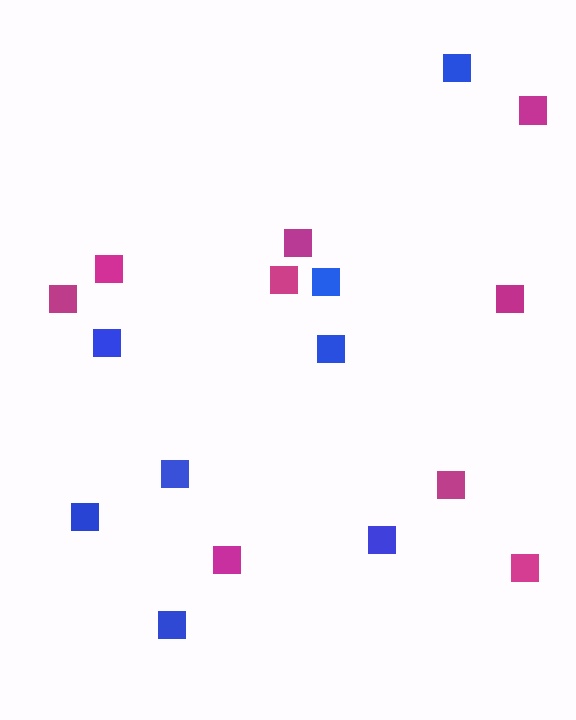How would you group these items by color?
There are 2 groups: one group of magenta squares (9) and one group of blue squares (8).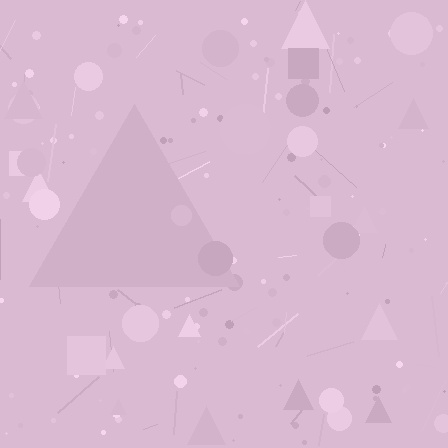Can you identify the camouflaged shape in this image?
The camouflaged shape is a triangle.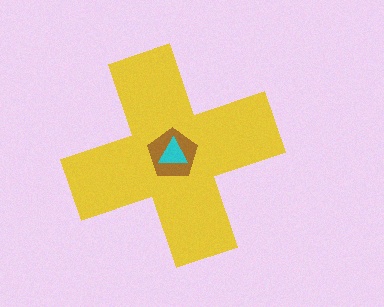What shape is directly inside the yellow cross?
The brown pentagon.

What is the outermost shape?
The yellow cross.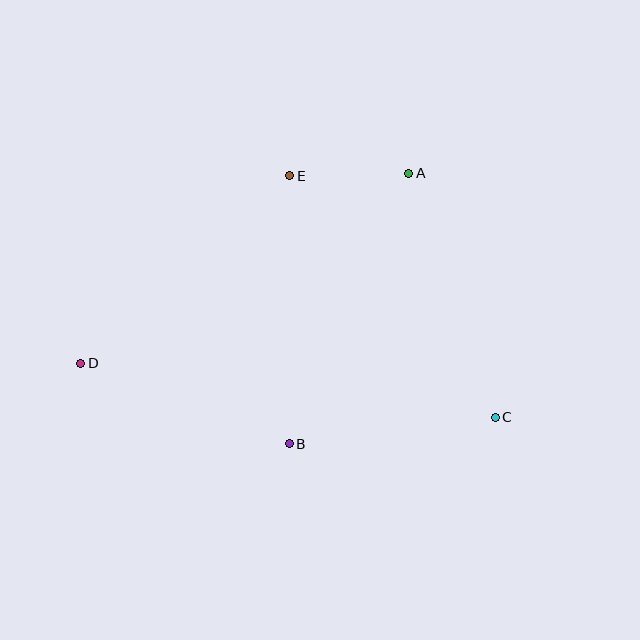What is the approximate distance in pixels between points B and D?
The distance between B and D is approximately 223 pixels.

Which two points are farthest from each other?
Points C and D are farthest from each other.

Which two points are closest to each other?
Points A and E are closest to each other.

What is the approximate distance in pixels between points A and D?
The distance between A and D is approximately 379 pixels.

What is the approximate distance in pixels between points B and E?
The distance between B and E is approximately 268 pixels.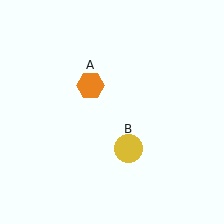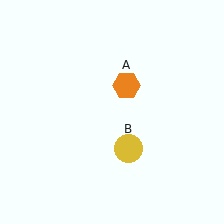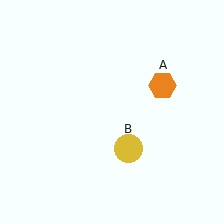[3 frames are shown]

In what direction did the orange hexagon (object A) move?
The orange hexagon (object A) moved right.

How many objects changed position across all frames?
1 object changed position: orange hexagon (object A).